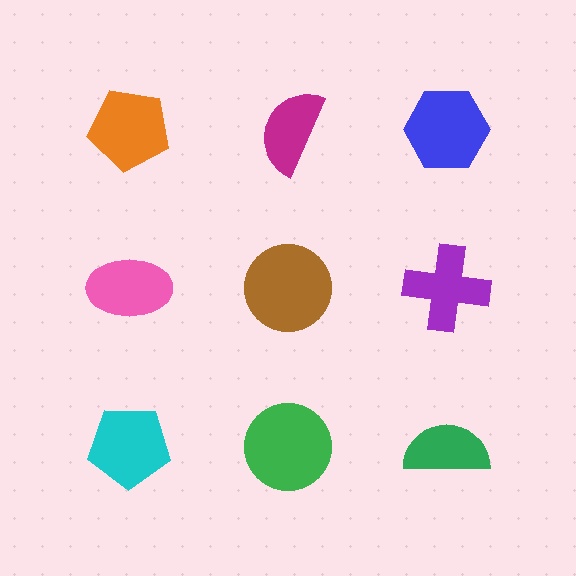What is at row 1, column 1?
An orange pentagon.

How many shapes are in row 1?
3 shapes.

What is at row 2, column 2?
A brown circle.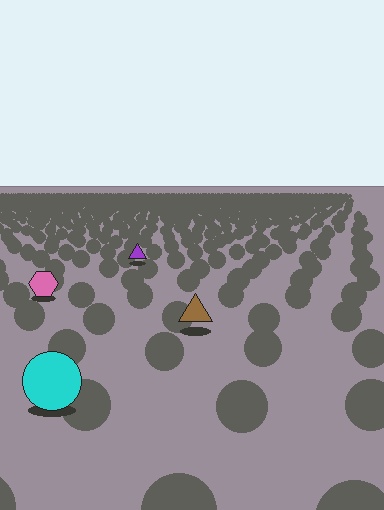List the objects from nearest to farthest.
From nearest to farthest: the cyan circle, the brown triangle, the pink hexagon, the purple triangle.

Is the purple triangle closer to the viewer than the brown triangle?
No. The brown triangle is closer — you can tell from the texture gradient: the ground texture is coarser near it.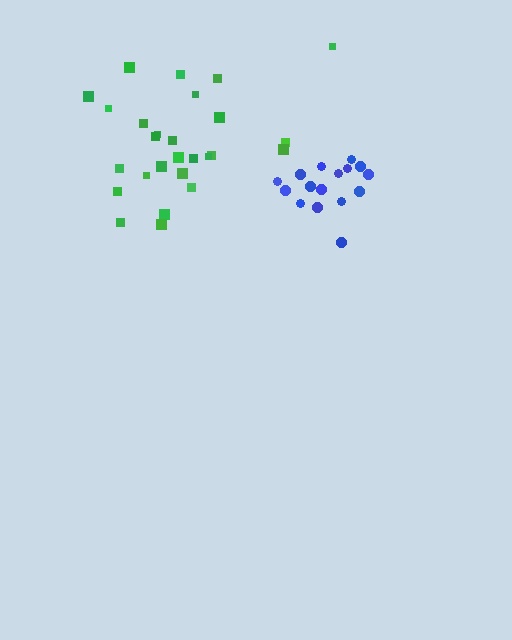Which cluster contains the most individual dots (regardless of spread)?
Green (27).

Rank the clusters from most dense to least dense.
blue, green.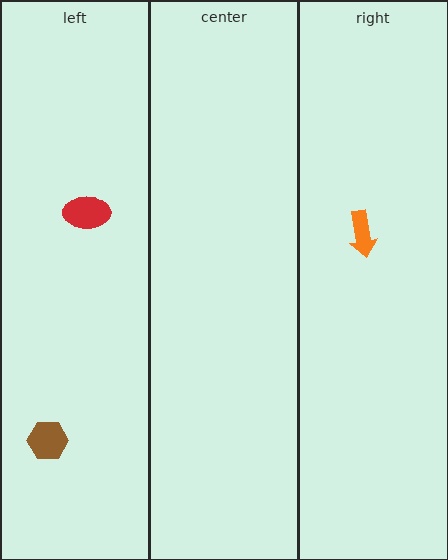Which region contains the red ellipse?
The left region.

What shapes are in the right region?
The orange arrow.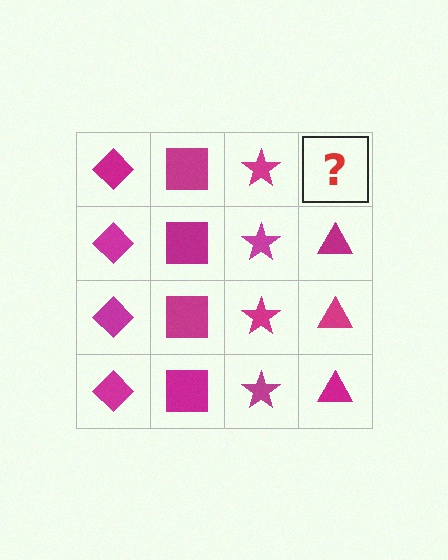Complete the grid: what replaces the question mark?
The question mark should be replaced with a magenta triangle.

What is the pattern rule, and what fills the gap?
The rule is that each column has a consistent shape. The gap should be filled with a magenta triangle.